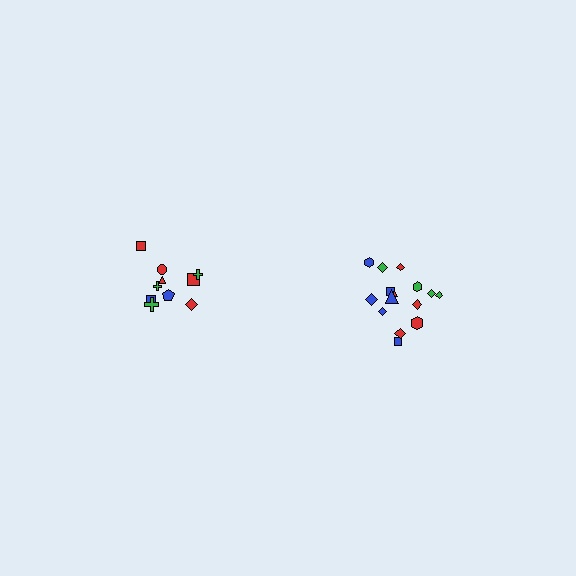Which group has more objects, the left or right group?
The right group.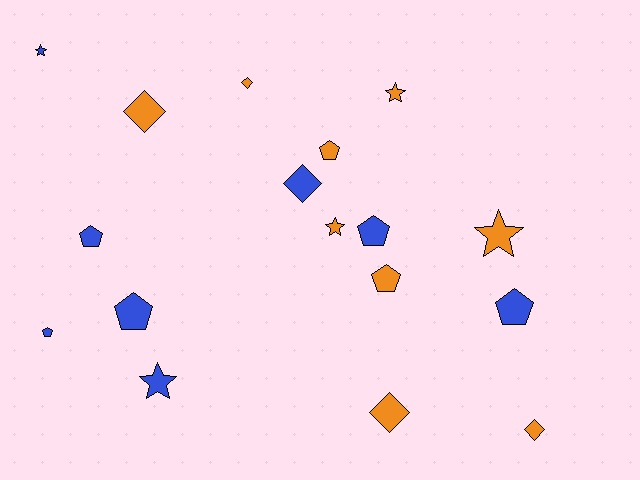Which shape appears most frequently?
Pentagon, with 7 objects.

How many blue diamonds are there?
There is 1 blue diamond.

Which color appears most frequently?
Orange, with 9 objects.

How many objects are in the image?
There are 17 objects.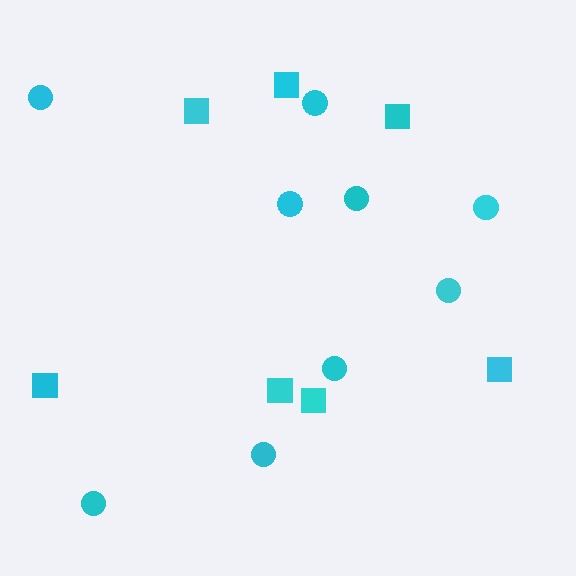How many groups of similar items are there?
There are 2 groups: one group of circles (9) and one group of squares (7).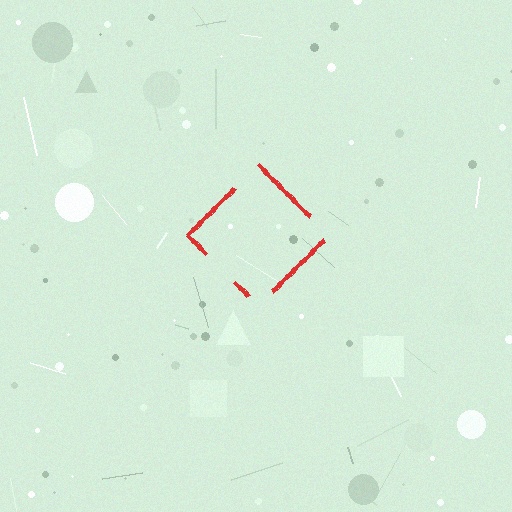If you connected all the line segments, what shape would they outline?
They would outline a diamond.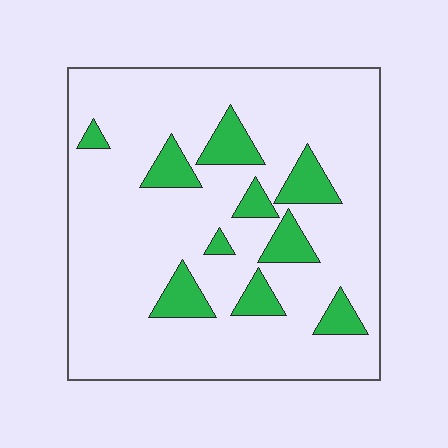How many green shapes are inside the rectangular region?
10.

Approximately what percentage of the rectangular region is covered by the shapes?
Approximately 15%.